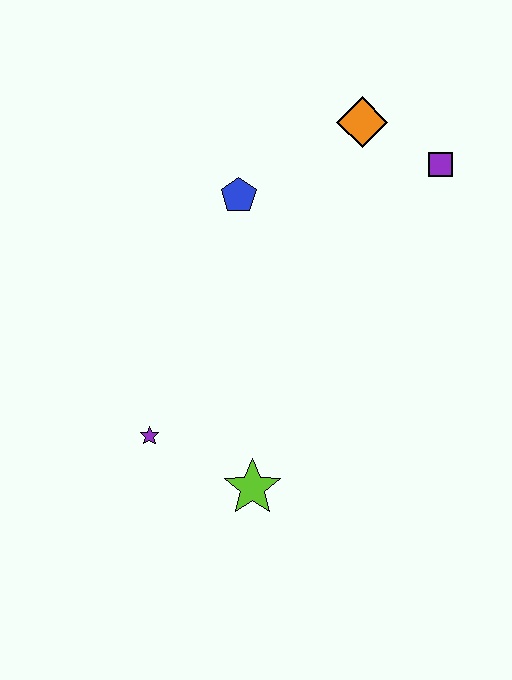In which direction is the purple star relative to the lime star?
The purple star is to the left of the lime star.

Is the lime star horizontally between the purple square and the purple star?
Yes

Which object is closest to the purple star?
The lime star is closest to the purple star.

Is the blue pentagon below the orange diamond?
Yes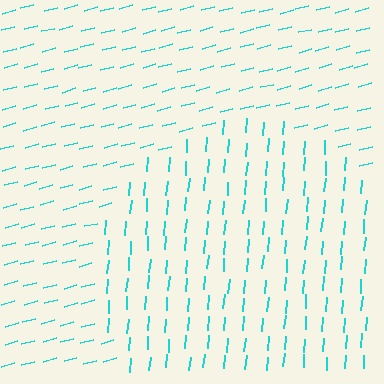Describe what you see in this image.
The image is filled with small cyan line segments. A circle region in the image has lines oriented differently from the surrounding lines, creating a visible texture boundary.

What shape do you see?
I see a circle.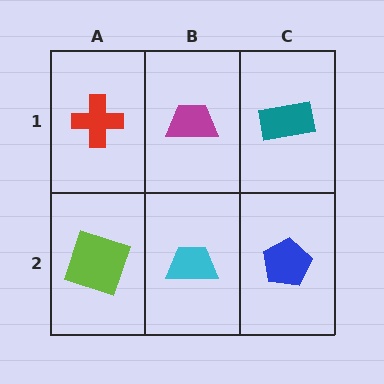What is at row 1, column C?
A teal rectangle.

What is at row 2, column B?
A cyan trapezoid.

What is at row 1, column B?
A magenta trapezoid.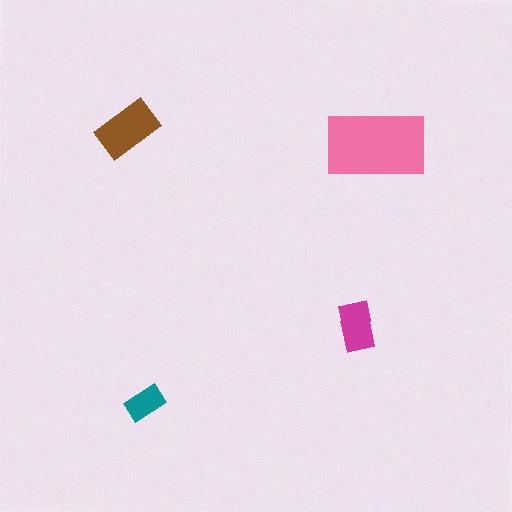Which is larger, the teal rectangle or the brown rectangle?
The brown one.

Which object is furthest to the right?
The pink rectangle is rightmost.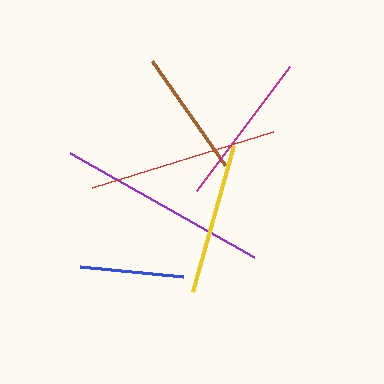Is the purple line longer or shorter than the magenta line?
The purple line is longer than the magenta line.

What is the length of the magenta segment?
The magenta segment is approximately 154 pixels long.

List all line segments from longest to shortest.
From longest to shortest: purple, red, magenta, yellow, brown, blue.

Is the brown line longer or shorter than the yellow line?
The yellow line is longer than the brown line.